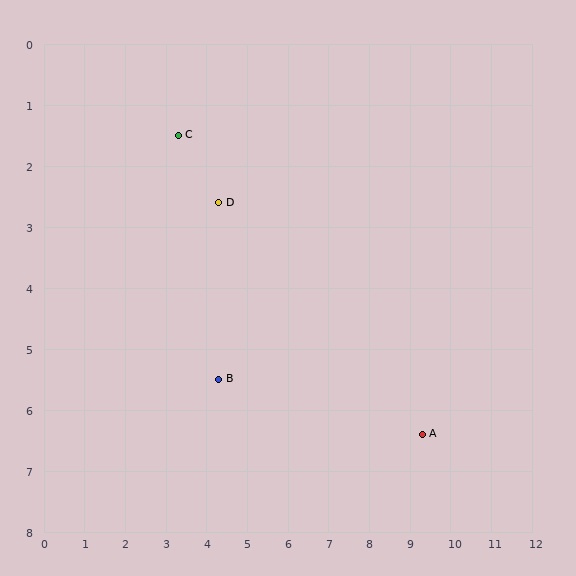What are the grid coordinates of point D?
Point D is at approximately (4.3, 2.6).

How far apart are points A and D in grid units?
Points A and D are about 6.3 grid units apart.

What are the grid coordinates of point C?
Point C is at approximately (3.3, 1.5).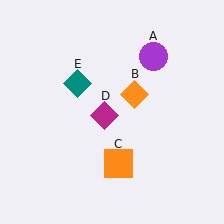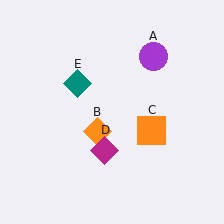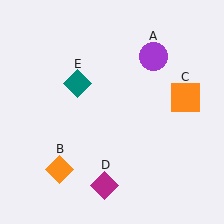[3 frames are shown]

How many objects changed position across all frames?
3 objects changed position: orange diamond (object B), orange square (object C), magenta diamond (object D).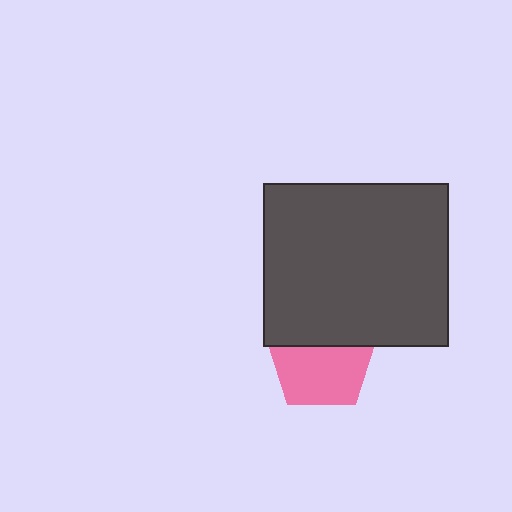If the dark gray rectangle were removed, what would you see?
You would see the complete pink pentagon.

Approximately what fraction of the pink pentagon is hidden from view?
Roughly 36% of the pink pentagon is hidden behind the dark gray rectangle.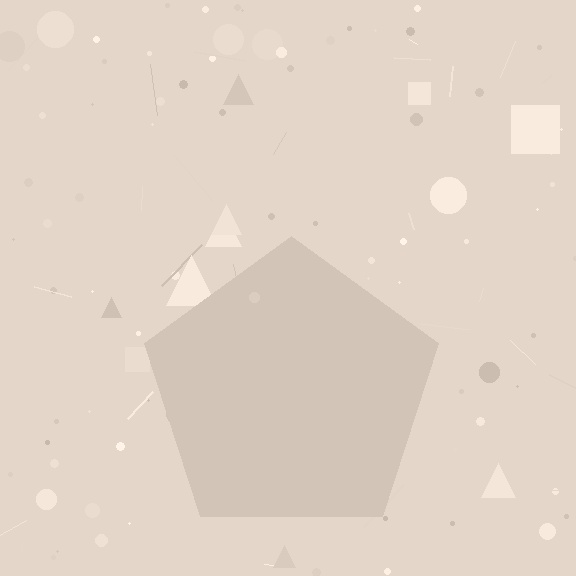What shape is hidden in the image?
A pentagon is hidden in the image.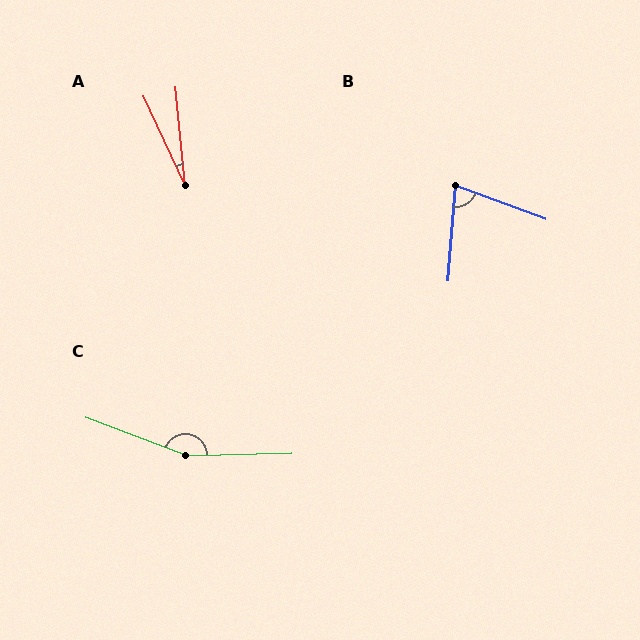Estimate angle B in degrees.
Approximately 74 degrees.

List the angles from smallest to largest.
A (19°), B (74°), C (158°).